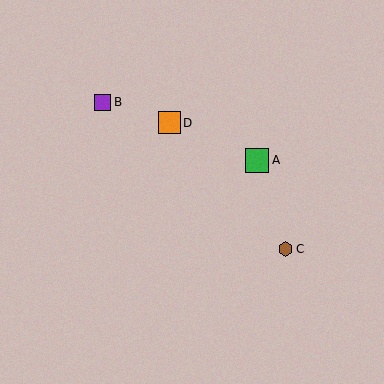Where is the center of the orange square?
The center of the orange square is at (169, 123).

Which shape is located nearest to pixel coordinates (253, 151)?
The green square (labeled A) at (257, 160) is nearest to that location.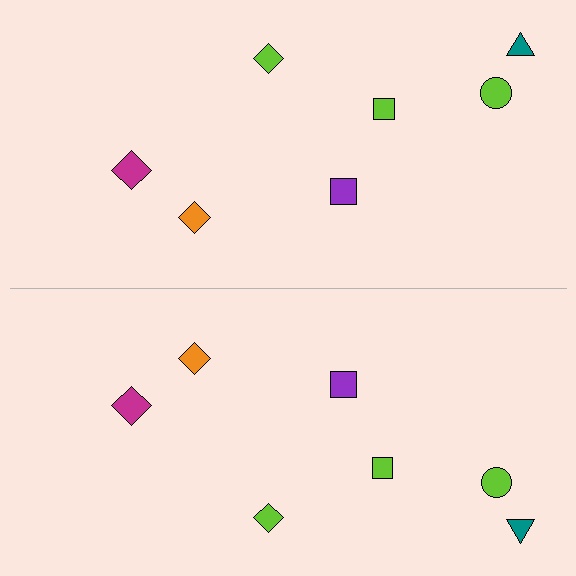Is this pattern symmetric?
Yes, this pattern has bilateral (reflection) symmetry.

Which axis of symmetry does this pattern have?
The pattern has a horizontal axis of symmetry running through the center of the image.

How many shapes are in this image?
There are 14 shapes in this image.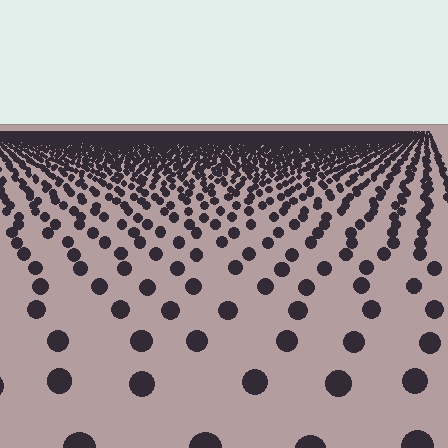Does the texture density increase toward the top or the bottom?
Density increases toward the top.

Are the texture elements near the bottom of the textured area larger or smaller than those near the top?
Larger. Near the bottom, elements are closer to the viewer and appear at a bigger on-screen size.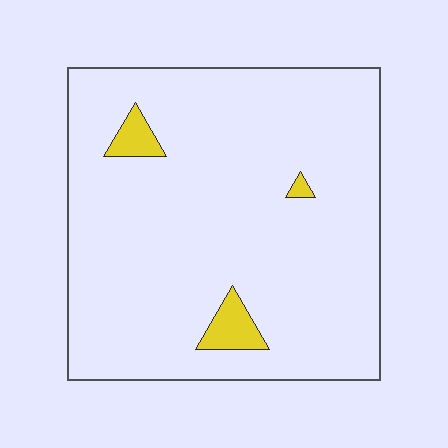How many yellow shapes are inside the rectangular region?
3.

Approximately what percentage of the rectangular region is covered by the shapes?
Approximately 5%.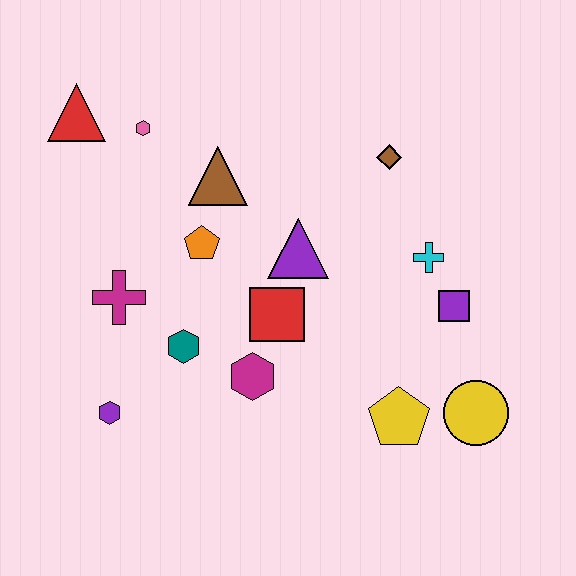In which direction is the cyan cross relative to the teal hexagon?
The cyan cross is to the right of the teal hexagon.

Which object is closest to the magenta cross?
The teal hexagon is closest to the magenta cross.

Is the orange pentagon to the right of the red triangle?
Yes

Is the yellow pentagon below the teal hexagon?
Yes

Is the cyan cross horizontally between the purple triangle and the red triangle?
No